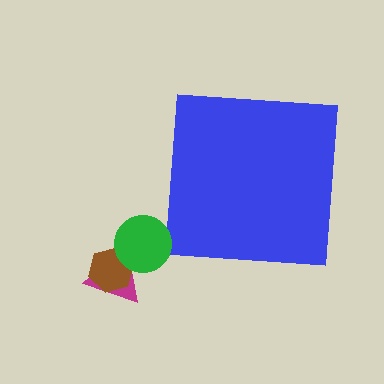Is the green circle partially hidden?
No, the green circle is fully visible.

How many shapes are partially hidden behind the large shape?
0 shapes are partially hidden.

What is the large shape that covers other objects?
A blue square.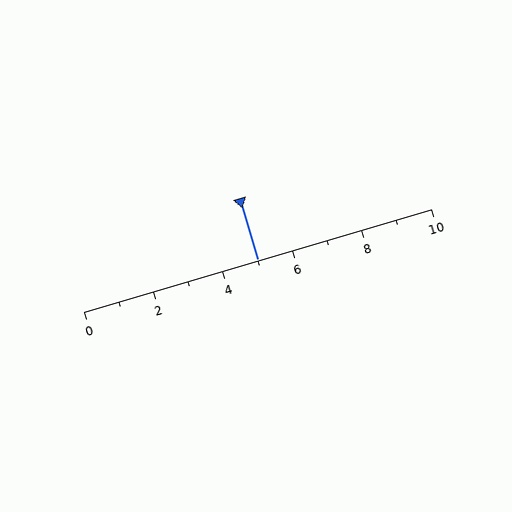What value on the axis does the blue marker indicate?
The marker indicates approximately 5.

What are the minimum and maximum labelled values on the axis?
The axis runs from 0 to 10.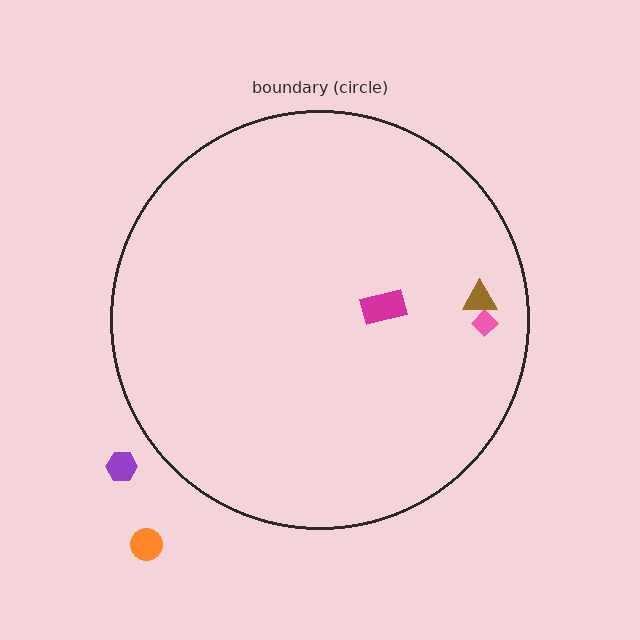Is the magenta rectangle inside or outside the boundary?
Inside.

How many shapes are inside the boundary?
3 inside, 2 outside.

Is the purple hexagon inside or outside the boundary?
Outside.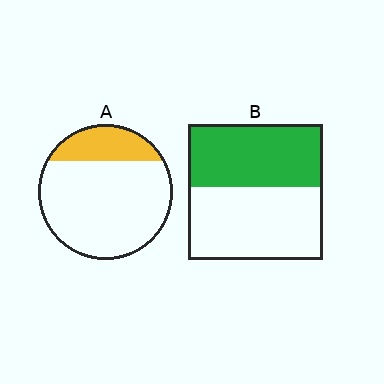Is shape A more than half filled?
No.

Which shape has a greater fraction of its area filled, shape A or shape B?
Shape B.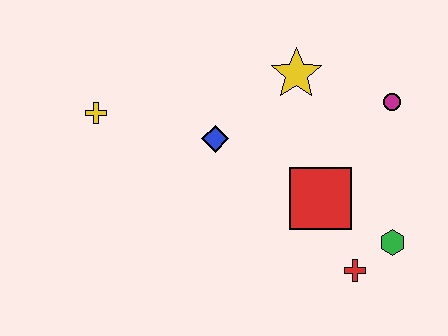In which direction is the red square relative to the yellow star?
The red square is below the yellow star.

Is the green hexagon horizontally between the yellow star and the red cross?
No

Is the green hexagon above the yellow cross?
No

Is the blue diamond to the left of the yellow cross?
No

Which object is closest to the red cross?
The green hexagon is closest to the red cross.